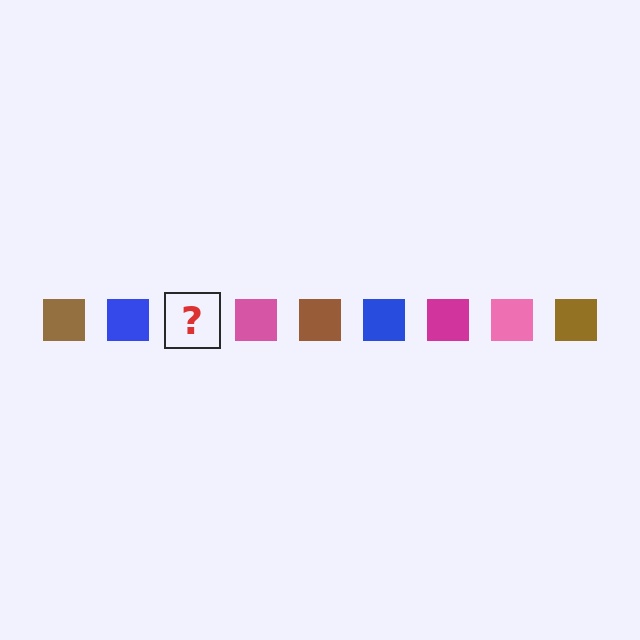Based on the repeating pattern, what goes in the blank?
The blank should be a magenta square.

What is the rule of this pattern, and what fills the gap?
The rule is that the pattern cycles through brown, blue, magenta, pink squares. The gap should be filled with a magenta square.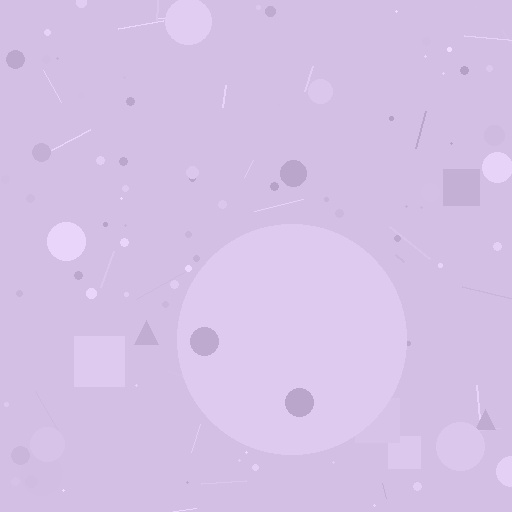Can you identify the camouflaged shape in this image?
The camouflaged shape is a circle.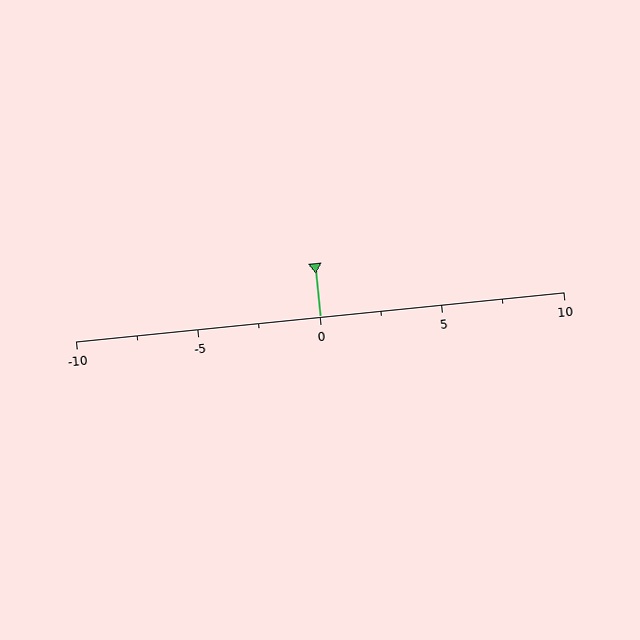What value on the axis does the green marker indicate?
The marker indicates approximately 0.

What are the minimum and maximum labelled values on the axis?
The axis runs from -10 to 10.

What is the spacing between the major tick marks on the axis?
The major ticks are spaced 5 apart.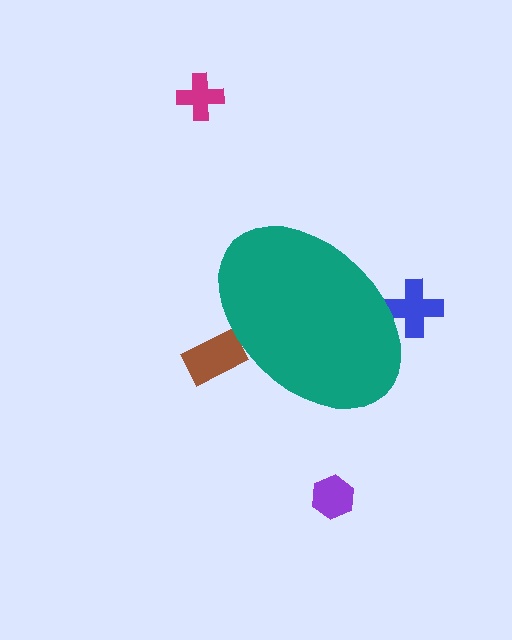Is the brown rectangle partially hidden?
Yes, the brown rectangle is partially hidden behind the teal ellipse.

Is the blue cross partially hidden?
Yes, the blue cross is partially hidden behind the teal ellipse.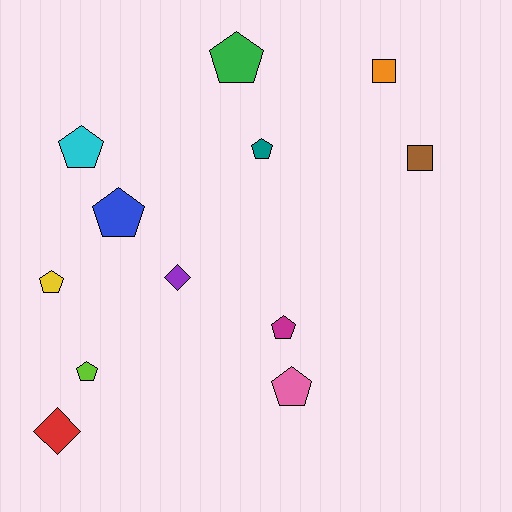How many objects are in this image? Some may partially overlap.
There are 12 objects.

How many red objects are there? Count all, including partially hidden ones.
There is 1 red object.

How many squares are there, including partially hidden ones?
There are 2 squares.